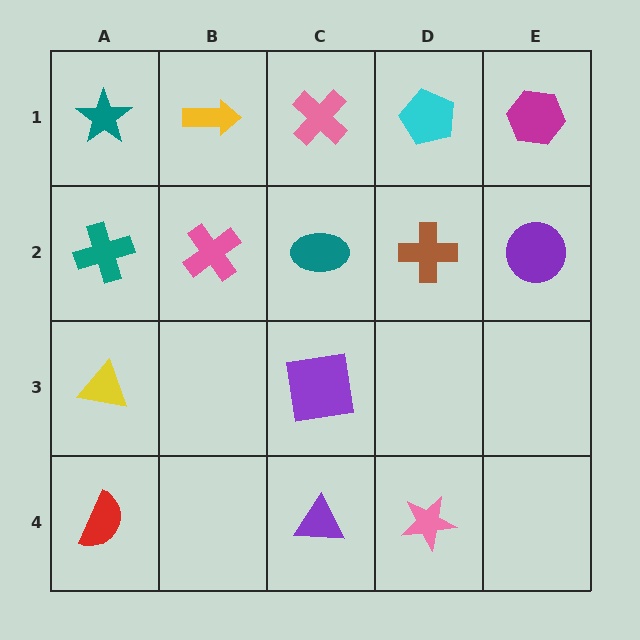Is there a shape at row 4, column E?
No, that cell is empty.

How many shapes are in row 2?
5 shapes.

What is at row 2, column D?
A brown cross.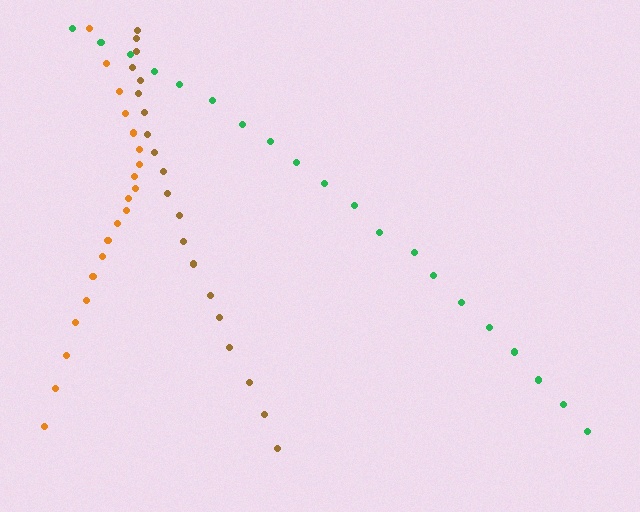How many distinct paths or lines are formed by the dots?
There are 3 distinct paths.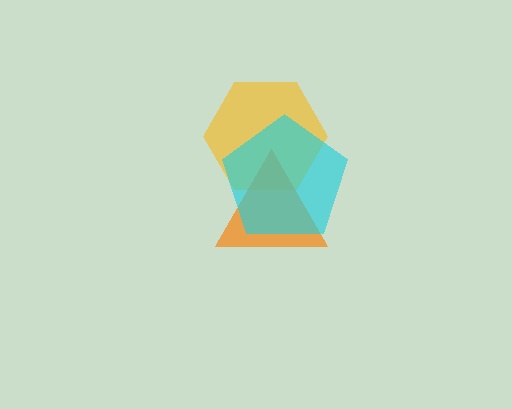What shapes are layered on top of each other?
The layered shapes are: a yellow hexagon, an orange triangle, a cyan pentagon.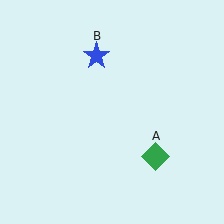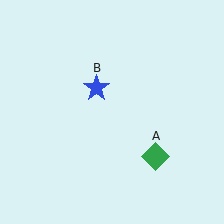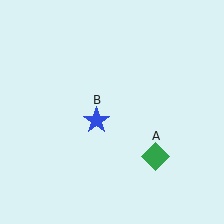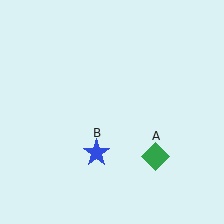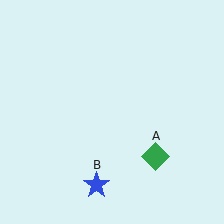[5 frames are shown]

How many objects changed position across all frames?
1 object changed position: blue star (object B).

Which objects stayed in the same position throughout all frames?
Green diamond (object A) remained stationary.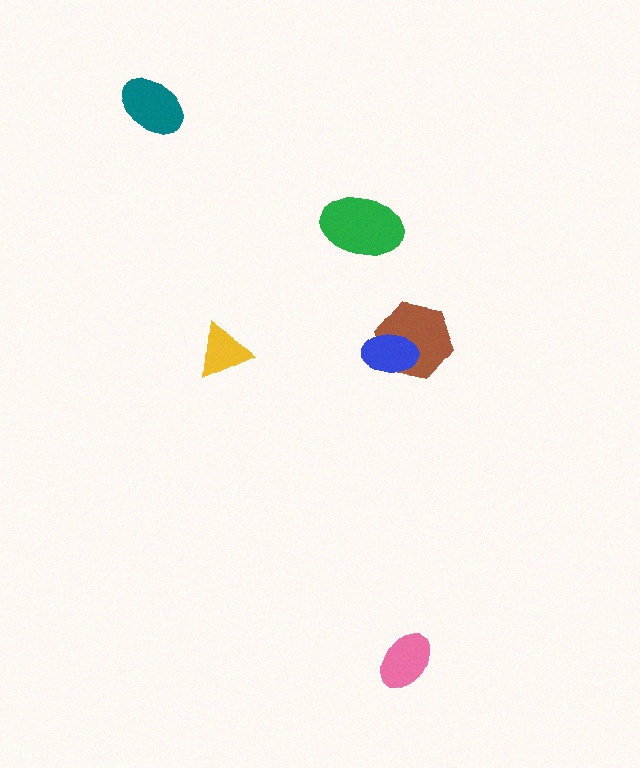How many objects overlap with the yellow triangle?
0 objects overlap with the yellow triangle.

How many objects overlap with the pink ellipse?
0 objects overlap with the pink ellipse.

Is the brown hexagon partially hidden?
Yes, it is partially covered by another shape.